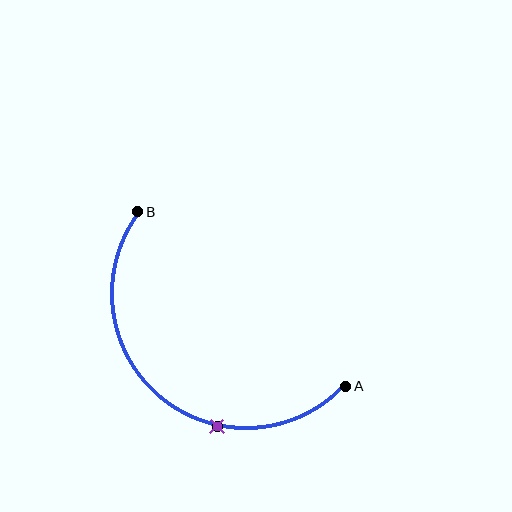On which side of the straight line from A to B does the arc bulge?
The arc bulges below and to the left of the straight line connecting A and B.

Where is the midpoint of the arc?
The arc midpoint is the point on the curve farthest from the straight line joining A and B. It sits below and to the left of that line.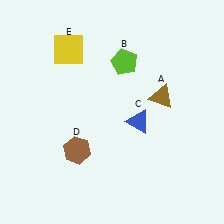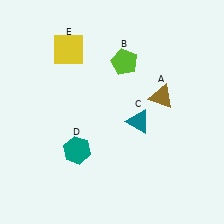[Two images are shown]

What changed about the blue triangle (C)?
In Image 1, C is blue. In Image 2, it changed to teal.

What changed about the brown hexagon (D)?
In Image 1, D is brown. In Image 2, it changed to teal.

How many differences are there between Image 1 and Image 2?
There are 2 differences between the two images.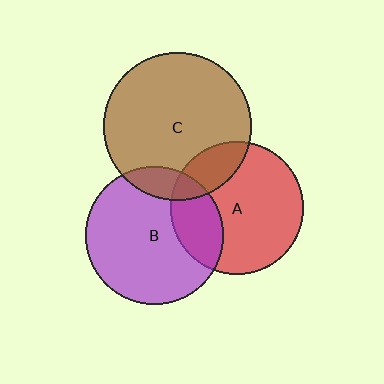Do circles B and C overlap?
Yes.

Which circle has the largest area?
Circle C (brown).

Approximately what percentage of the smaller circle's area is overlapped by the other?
Approximately 15%.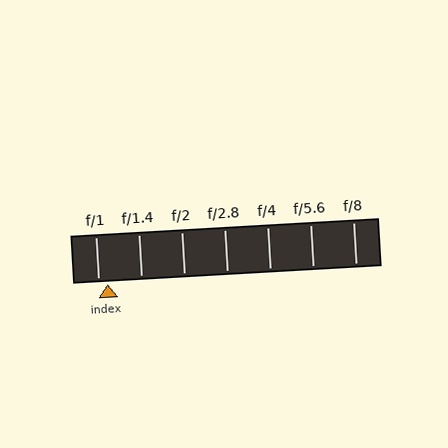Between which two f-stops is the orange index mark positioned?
The index mark is between f/1 and f/1.4.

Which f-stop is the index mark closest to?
The index mark is closest to f/1.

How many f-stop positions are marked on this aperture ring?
There are 7 f-stop positions marked.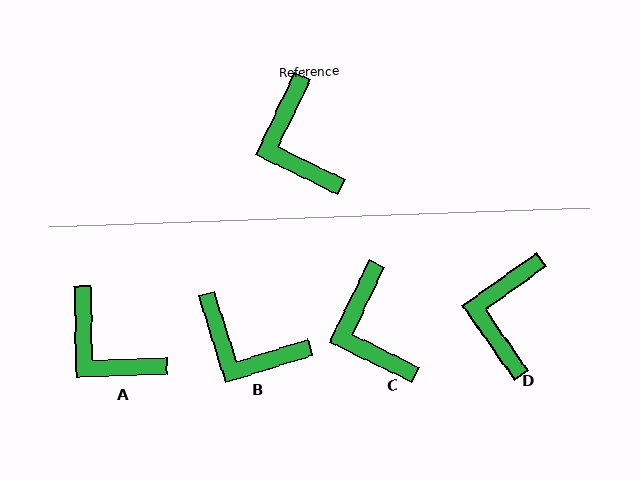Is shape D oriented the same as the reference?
No, it is off by about 29 degrees.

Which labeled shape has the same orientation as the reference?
C.